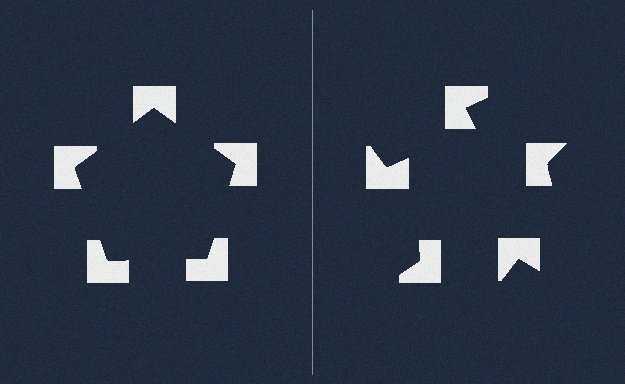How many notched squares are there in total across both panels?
10 — 5 on each side.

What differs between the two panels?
The notched squares are positioned identically on both sides; only the wedge orientations differ. On the left they align to a pentagon; on the right they are misaligned.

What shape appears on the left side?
An illusory pentagon.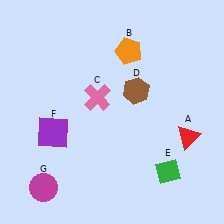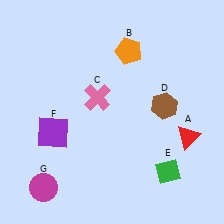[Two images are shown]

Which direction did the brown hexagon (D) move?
The brown hexagon (D) moved right.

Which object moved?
The brown hexagon (D) moved right.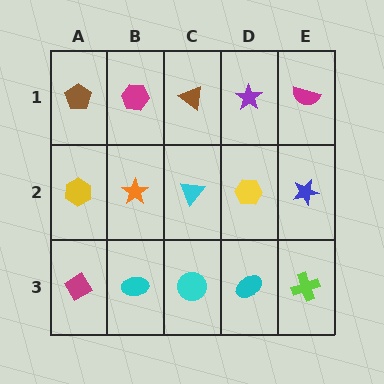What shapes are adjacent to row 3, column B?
An orange star (row 2, column B), a magenta diamond (row 3, column A), a cyan circle (row 3, column C).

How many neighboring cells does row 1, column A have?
2.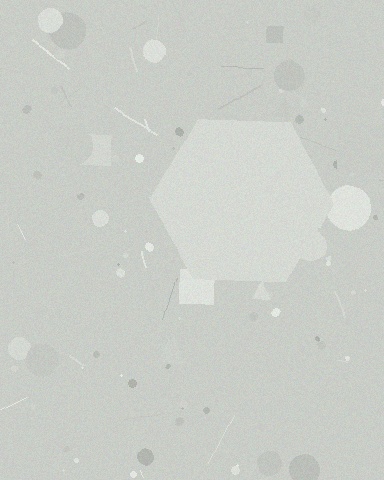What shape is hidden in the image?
A hexagon is hidden in the image.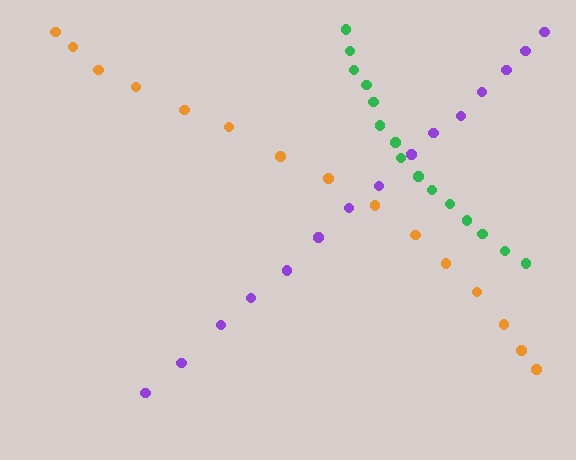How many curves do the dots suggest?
There are 3 distinct paths.